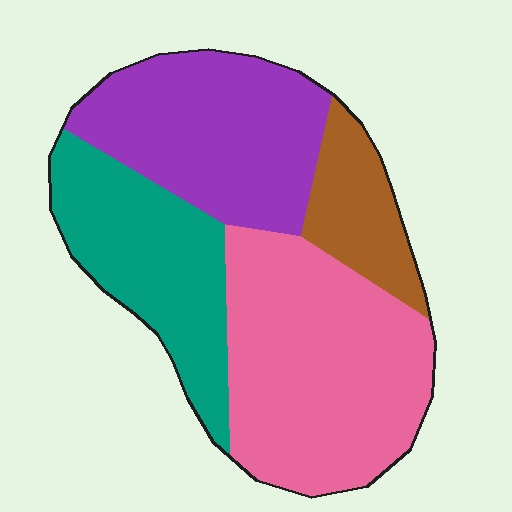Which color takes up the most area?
Pink, at roughly 35%.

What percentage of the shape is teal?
Teal covers roughly 25% of the shape.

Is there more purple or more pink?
Pink.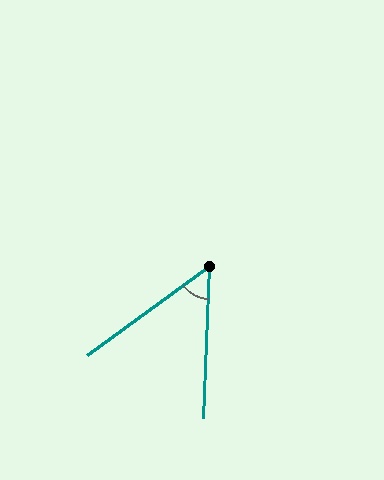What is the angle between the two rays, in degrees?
Approximately 52 degrees.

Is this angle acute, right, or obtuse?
It is acute.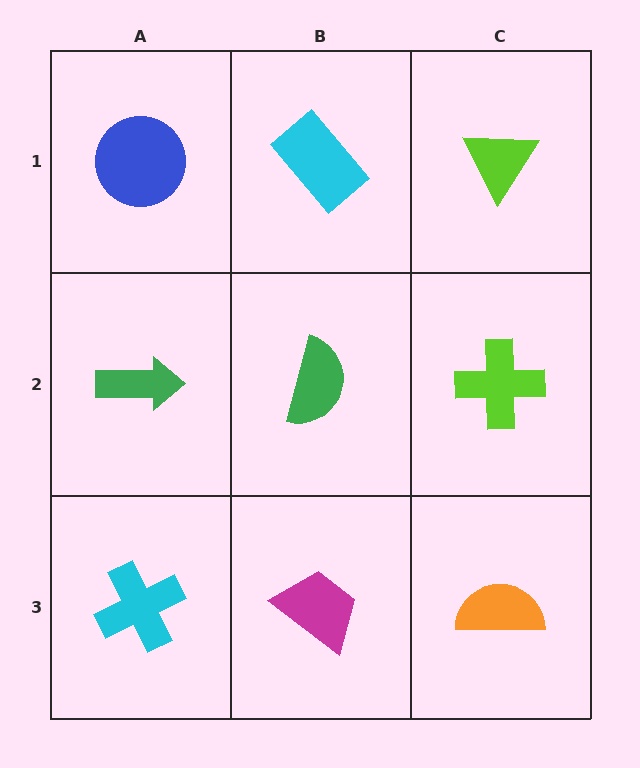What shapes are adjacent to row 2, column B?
A cyan rectangle (row 1, column B), a magenta trapezoid (row 3, column B), a green arrow (row 2, column A), a lime cross (row 2, column C).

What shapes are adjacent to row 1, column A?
A green arrow (row 2, column A), a cyan rectangle (row 1, column B).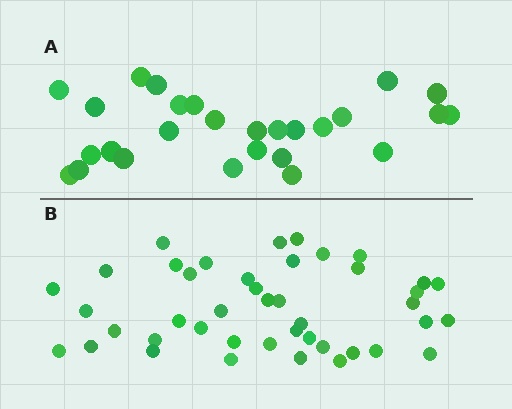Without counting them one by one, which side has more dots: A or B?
Region B (the bottom region) has more dots.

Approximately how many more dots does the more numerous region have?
Region B has approximately 15 more dots than region A.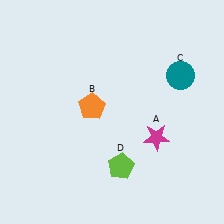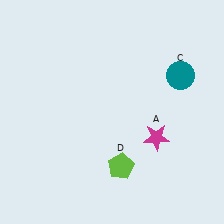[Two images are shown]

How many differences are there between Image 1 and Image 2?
There is 1 difference between the two images.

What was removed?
The orange pentagon (B) was removed in Image 2.